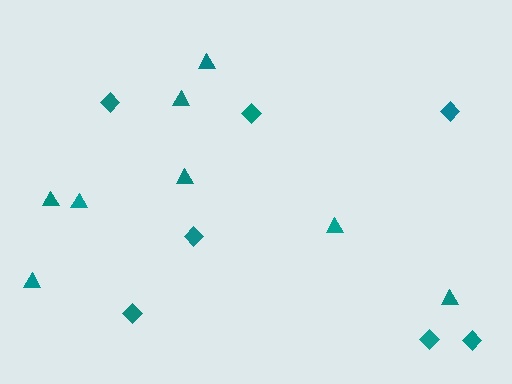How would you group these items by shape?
There are 2 groups: one group of diamonds (7) and one group of triangles (8).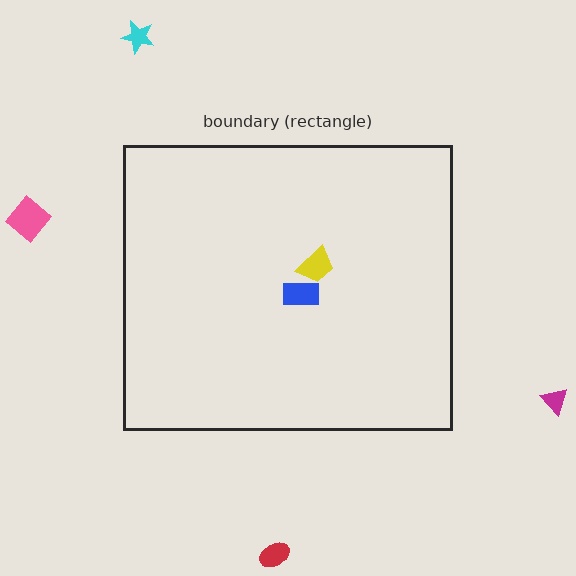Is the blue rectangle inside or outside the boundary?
Inside.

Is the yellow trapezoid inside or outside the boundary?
Inside.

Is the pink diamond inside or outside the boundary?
Outside.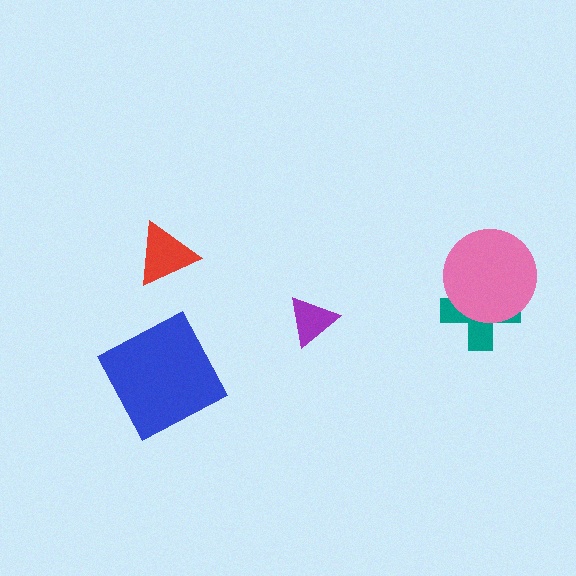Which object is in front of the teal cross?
The pink circle is in front of the teal cross.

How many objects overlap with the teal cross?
1 object overlaps with the teal cross.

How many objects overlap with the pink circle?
1 object overlaps with the pink circle.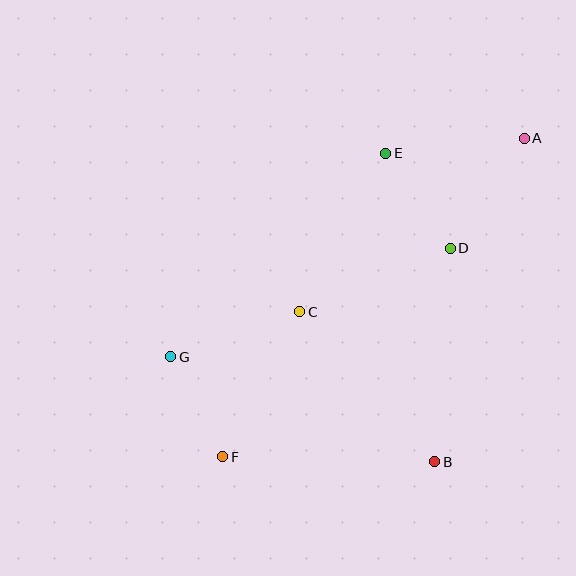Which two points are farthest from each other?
Points A and F are farthest from each other.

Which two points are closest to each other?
Points F and G are closest to each other.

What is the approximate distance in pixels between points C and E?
The distance between C and E is approximately 180 pixels.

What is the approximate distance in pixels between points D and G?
The distance between D and G is approximately 300 pixels.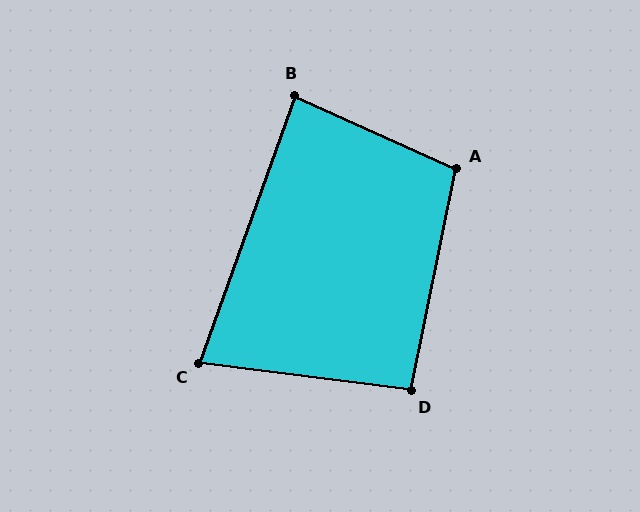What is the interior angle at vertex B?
Approximately 86 degrees (approximately right).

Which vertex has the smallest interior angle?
C, at approximately 77 degrees.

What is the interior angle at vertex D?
Approximately 94 degrees (approximately right).